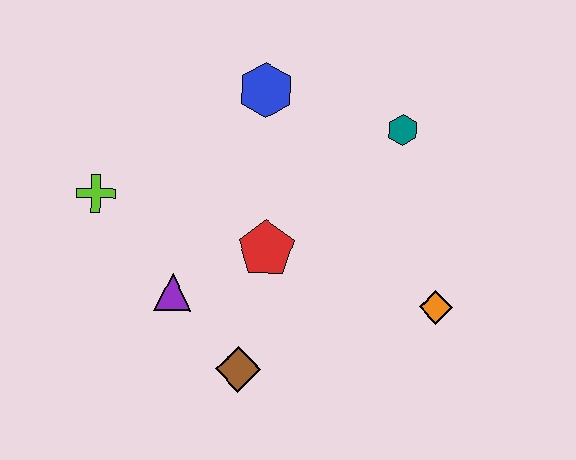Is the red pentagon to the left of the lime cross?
No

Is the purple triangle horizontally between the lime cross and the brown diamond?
Yes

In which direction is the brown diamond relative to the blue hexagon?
The brown diamond is below the blue hexagon.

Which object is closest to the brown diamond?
The purple triangle is closest to the brown diamond.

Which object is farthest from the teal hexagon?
The lime cross is farthest from the teal hexagon.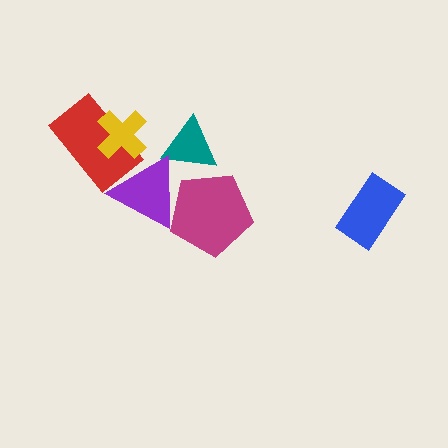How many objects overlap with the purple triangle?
3 objects overlap with the purple triangle.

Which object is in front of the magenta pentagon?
The purple triangle is in front of the magenta pentagon.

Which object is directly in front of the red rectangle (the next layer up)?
The yellow cross is directly in front of the red rectangle.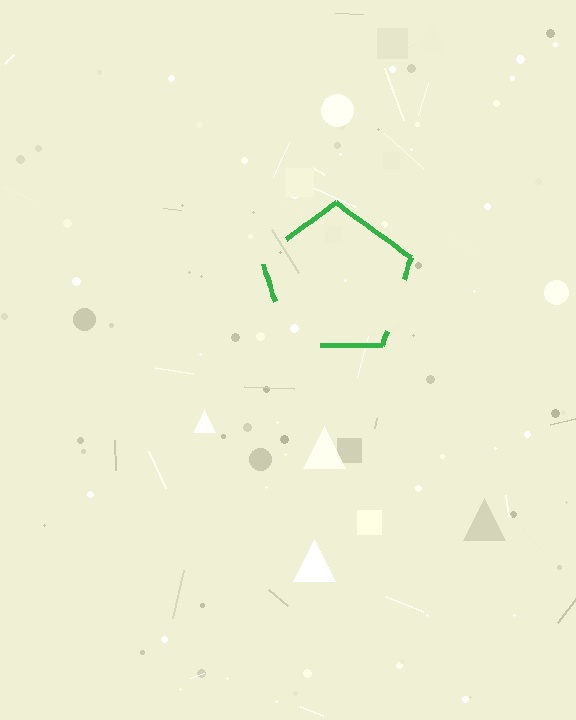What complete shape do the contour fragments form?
The contour fragments form a pentagon.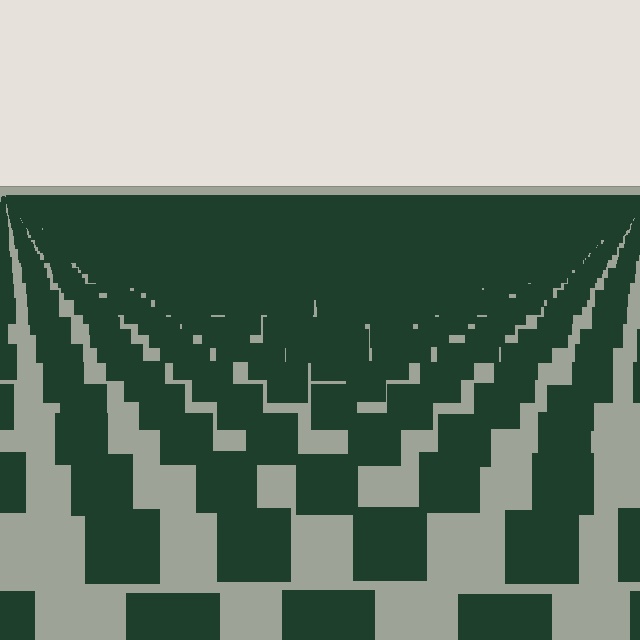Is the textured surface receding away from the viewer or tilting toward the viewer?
The surface is receding away from the viewer. Texture elements get smaller and denser toward the top.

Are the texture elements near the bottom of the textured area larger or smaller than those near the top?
Larger. Near the bottom, elements are closer to the viewer and appear at a bigger on-screen size.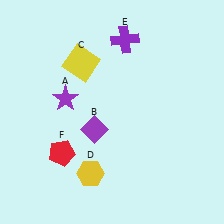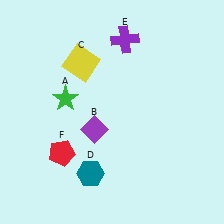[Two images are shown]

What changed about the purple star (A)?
In Image 1, A is purple. In Image 2, it changed to green.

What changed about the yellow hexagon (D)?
In Image 1, D is yellow. In Image 2, it changed to teal.